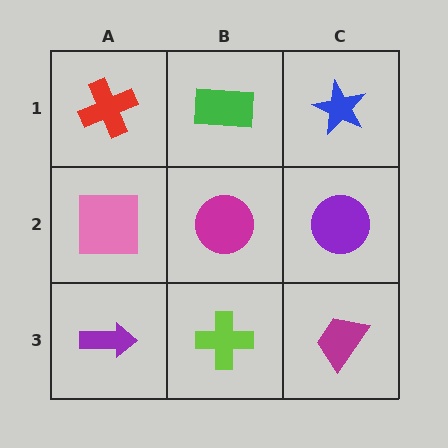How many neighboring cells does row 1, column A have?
2.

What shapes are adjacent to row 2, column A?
A red cross (row 1, column A), a purple arrow (row 3, column A), a magenta circle (row 2, column B).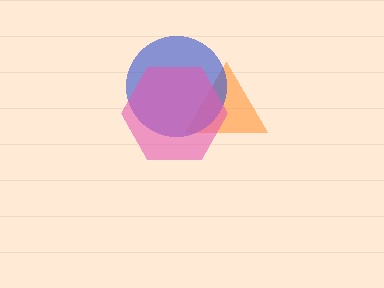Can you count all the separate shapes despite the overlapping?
Yes, there are 3 separate shapes.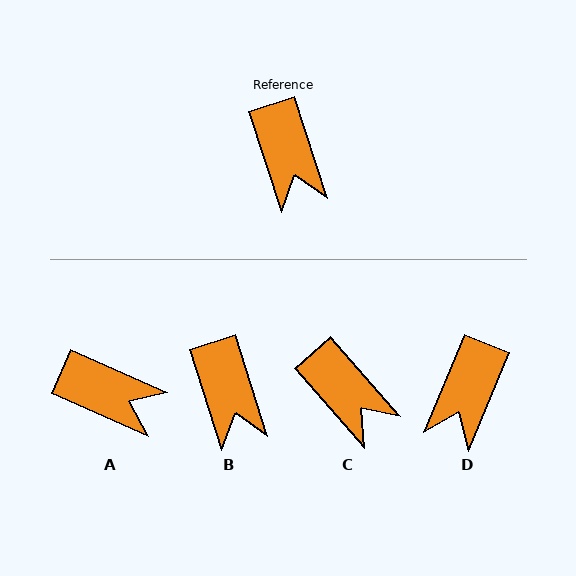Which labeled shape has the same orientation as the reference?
B.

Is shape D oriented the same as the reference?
No, it is off by about 40 degrees.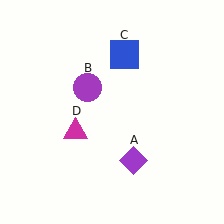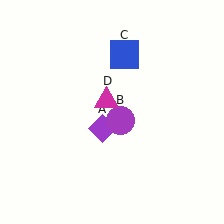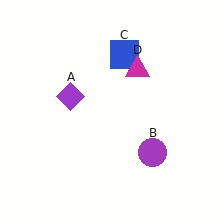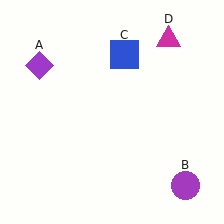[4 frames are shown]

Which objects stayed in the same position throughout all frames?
Blue square (object C) remained stationary.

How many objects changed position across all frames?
3 objects changed position: purple diamond (object A), purple circle (object B), magenta triangle (object D).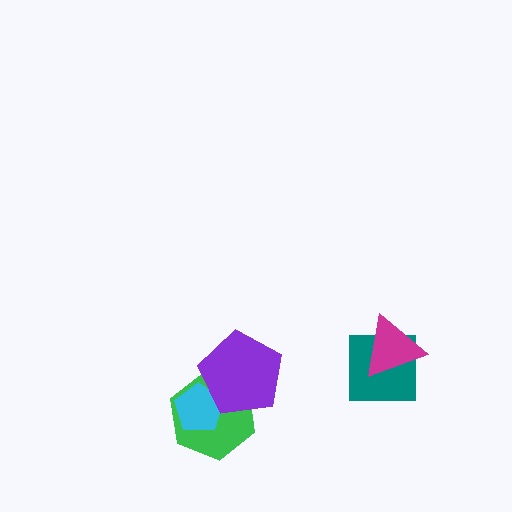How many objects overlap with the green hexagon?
2 objects overlap with the green hexagon.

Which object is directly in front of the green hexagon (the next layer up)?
The cyan pentagon is directly in front of the green hexagon.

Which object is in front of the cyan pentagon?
The purple pentagon is in front of the cyan pentagon.